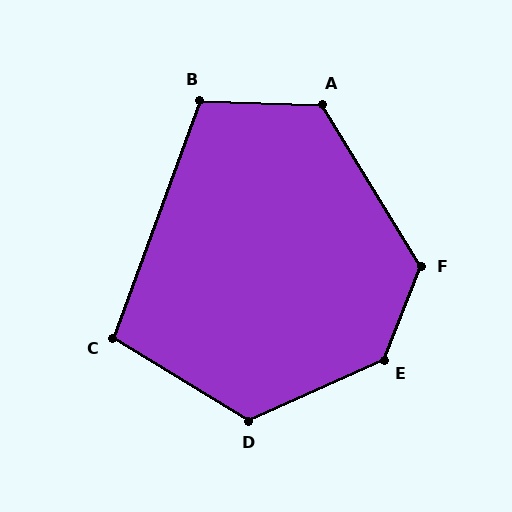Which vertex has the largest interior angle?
E, at approximately 135 degrees.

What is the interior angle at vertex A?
Approximately 123 degrees (obtuse).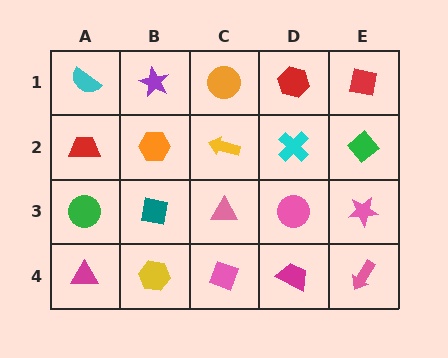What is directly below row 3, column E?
A pink arrow.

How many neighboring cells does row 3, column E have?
3.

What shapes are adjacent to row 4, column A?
A green circle (row 3, column A), a yellow hexagon (row 4, column B).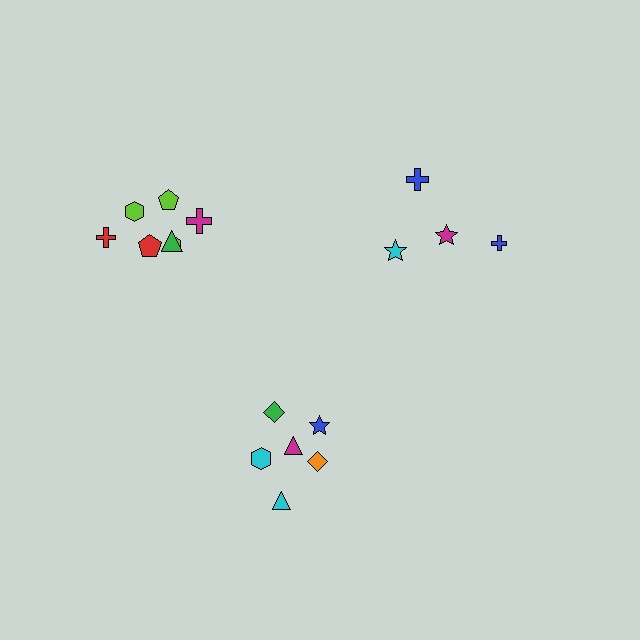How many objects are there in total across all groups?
There are 17 objects.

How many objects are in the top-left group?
There are 7 objects.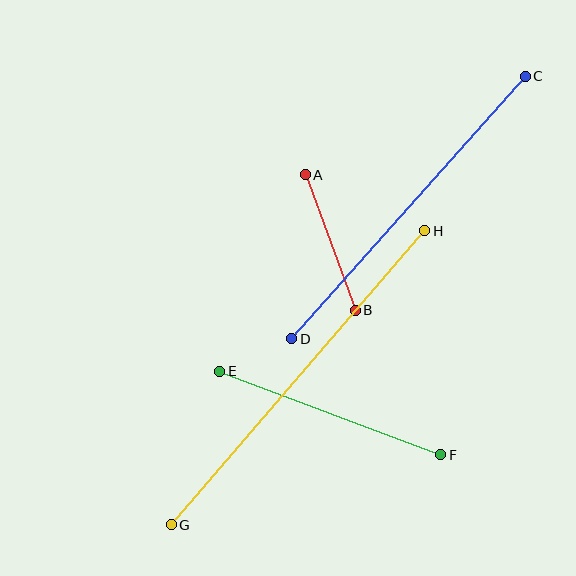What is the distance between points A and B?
The distance is approximately 144 pixels.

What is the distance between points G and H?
The distance is approximately 388 pixels.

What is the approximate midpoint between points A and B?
The midpoint is at approximately (330, 242) pixels.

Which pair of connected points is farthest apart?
Points G and H are farthest apart.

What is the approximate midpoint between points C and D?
The midpoint is at approximately (409, 207) pixels.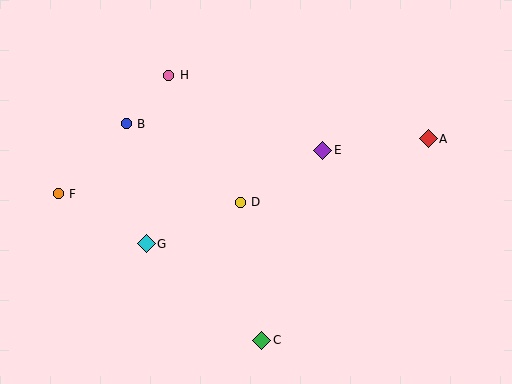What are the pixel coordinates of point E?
Point E is at (323, 150).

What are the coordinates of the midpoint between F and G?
The midpoint between F and G is at (102, 219).